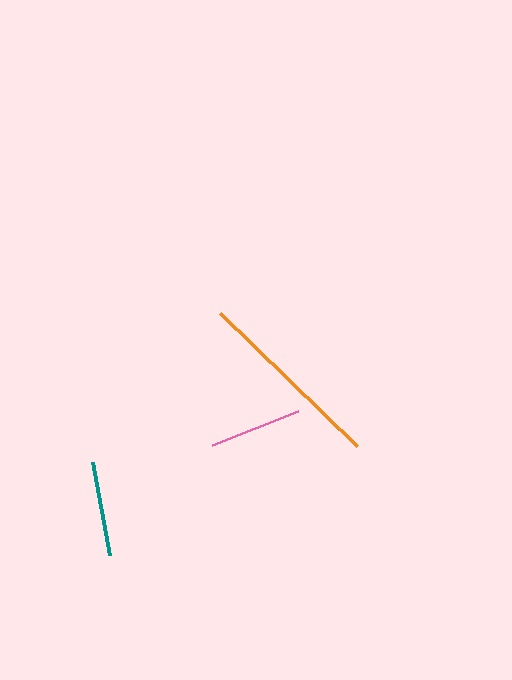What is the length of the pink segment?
The pink segment is approximately 93 pixels long.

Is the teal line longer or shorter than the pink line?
The teal line is longer than the pink line.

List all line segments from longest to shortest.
From longest to shortest: orange, teal, pink.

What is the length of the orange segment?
The orange segment is approximately 191 pixels long.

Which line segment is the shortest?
The pink line is the shortest at approximately 93 pixels.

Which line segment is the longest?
The orange line is the longest at approximately 191 pixels.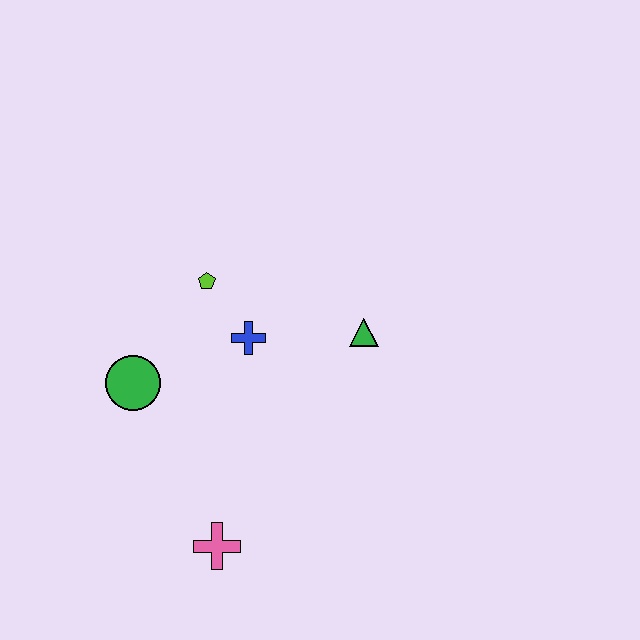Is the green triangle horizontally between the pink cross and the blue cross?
No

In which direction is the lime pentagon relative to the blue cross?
The lime pentagon is above the blue cross.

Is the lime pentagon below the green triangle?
No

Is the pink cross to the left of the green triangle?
Yes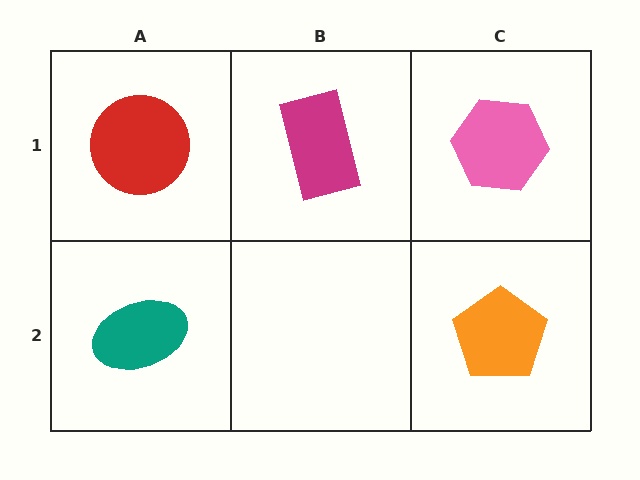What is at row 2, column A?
A teal ellipse.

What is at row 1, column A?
A red circle.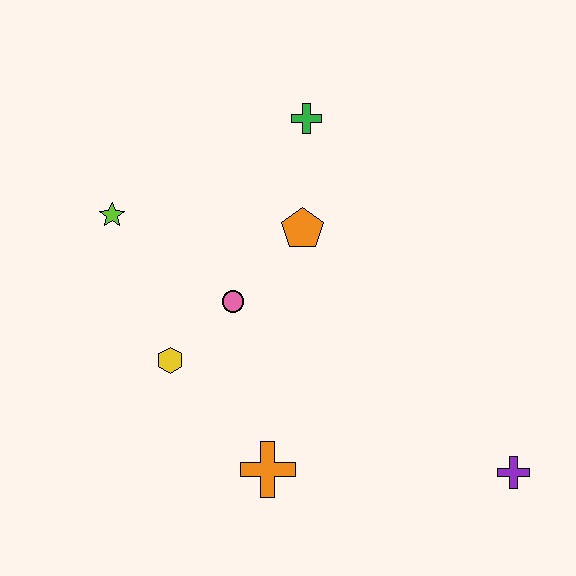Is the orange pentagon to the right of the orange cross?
Yes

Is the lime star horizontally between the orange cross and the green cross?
No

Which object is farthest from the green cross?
The purple cross is farthest from the green cross.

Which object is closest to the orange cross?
The yellow hexagon is closest to the orange cross.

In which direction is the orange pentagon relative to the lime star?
The orange pentagon is to the right of the lime star.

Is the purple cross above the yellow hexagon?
No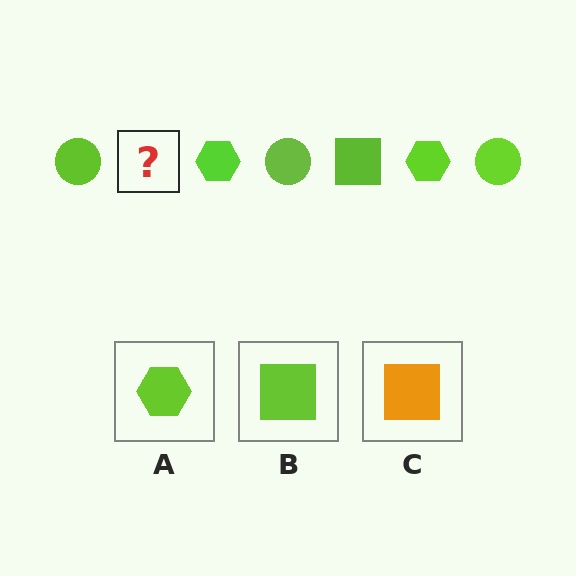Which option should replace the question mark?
Option B.